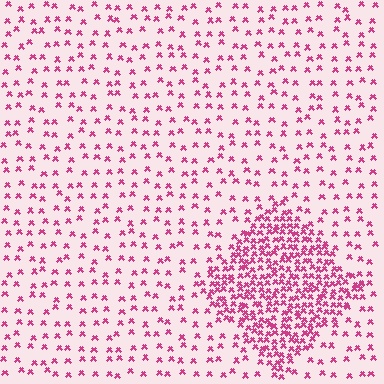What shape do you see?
I see a diamond.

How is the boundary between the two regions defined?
The boundary is defined by a change in element density (approximately 3.1x ratio). All elements are the same color, size, and shape.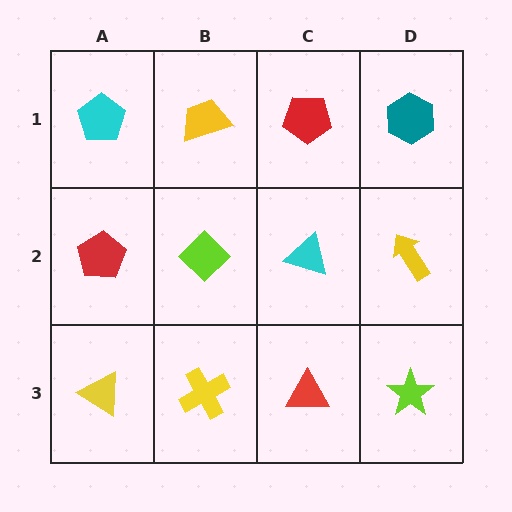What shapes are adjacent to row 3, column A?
A red pentagon (row 2, column A), a yellow cross (row 3, column B).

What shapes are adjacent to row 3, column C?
A cyan triangle (row 2, column C), a yellow cross (row 3, column B), a lime star (row 3, column D).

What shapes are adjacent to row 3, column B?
A lime diamond (row 2, column B), a yellow triangle (row 3, column A), a red triangle (row 3, column C).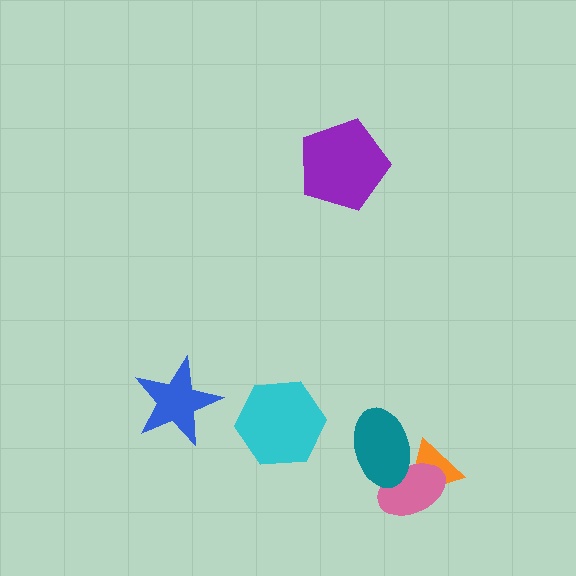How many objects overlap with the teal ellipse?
2 objects overlap with the teal ellipse.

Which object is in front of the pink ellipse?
The teal ellipse is in front of the pink ellipse.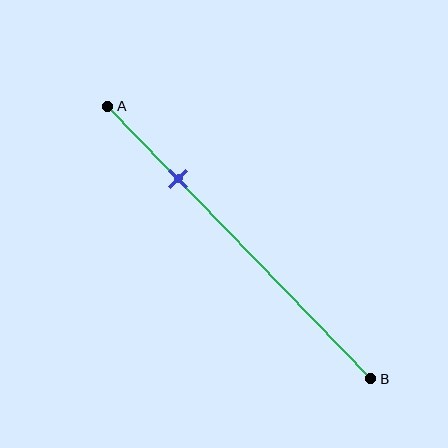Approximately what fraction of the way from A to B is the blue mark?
The blue mark is approximately 25% of the way from A to B.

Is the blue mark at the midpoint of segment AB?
No, the mark is at about 25% from A, not at the 50% midpoint.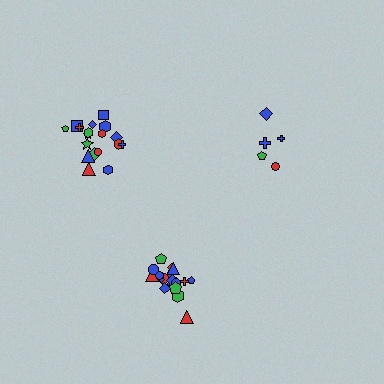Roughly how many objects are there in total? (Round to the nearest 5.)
Roughly 40 objects in total.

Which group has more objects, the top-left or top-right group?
The top-left group.